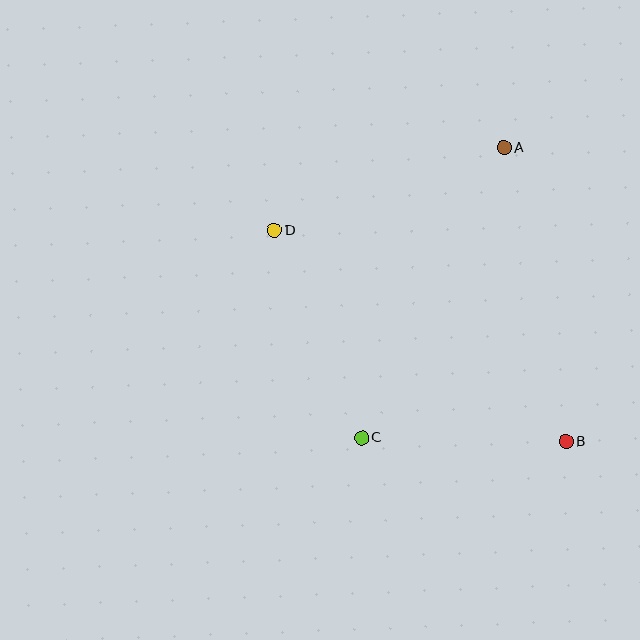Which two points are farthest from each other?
Points B and D are farthest from each other.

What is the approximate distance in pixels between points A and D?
The distance between A and D is approximately 244 pixels.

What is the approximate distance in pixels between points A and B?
The distance between A and B is approximately 300 pixels.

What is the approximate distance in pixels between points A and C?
The distance between A and C is approximately 323 pixels.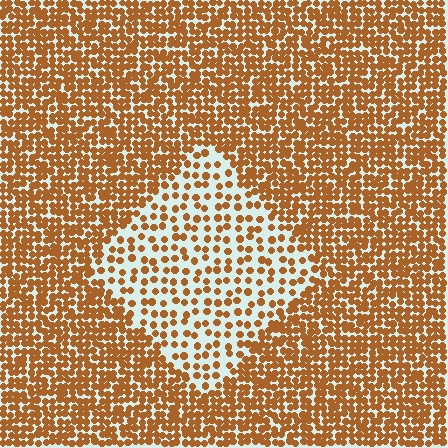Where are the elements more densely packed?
The elements are more densely packed outside the diamond boundary.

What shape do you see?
I see a diamond.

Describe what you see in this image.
The image contains small brown elements arranged at two different densities. A diamond-shaped region is visible where the elements are less densely packed than the surrounding area.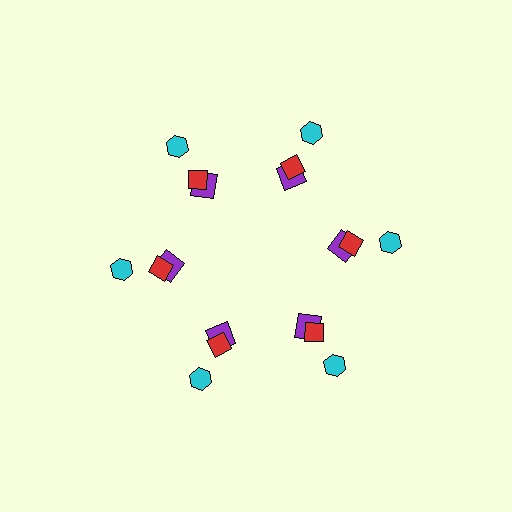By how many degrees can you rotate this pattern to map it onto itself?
The pattern maps onto itself every 60 degrees of rotation.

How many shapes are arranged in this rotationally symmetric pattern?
There are 18 shapes, arranged in 6 groups of 3.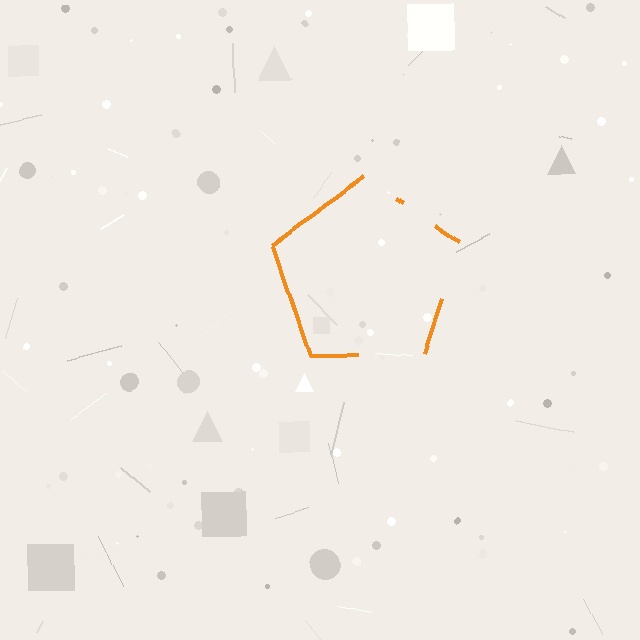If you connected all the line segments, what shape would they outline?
They would outline a pentagon.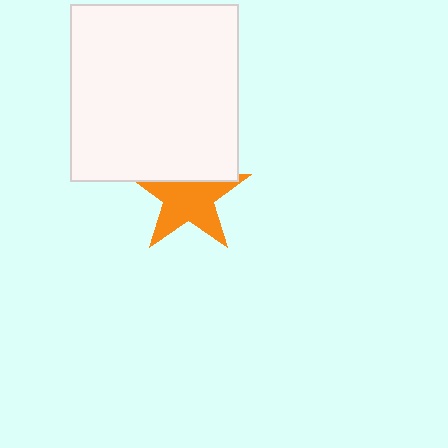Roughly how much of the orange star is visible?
Most of it is visible (roughly 69%).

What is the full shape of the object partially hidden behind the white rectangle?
The partially hidden object is an orange star.